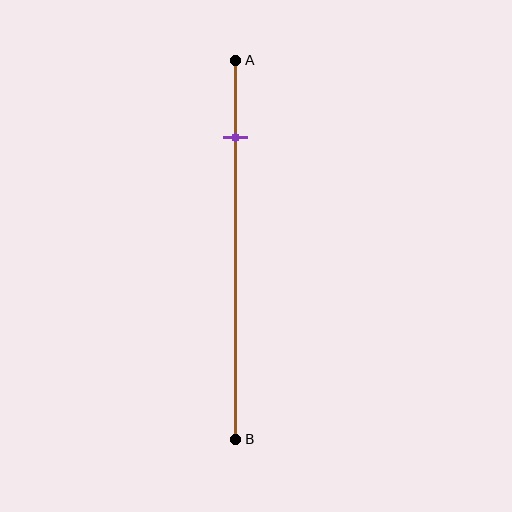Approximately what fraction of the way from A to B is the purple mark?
The purple mark is approximately 20% of the way from A to B.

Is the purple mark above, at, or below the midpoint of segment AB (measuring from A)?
The purple mark is above the midpoint of segment AB.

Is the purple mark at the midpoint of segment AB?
No, the mark is at about 20% from A, not at the 50% midpoint.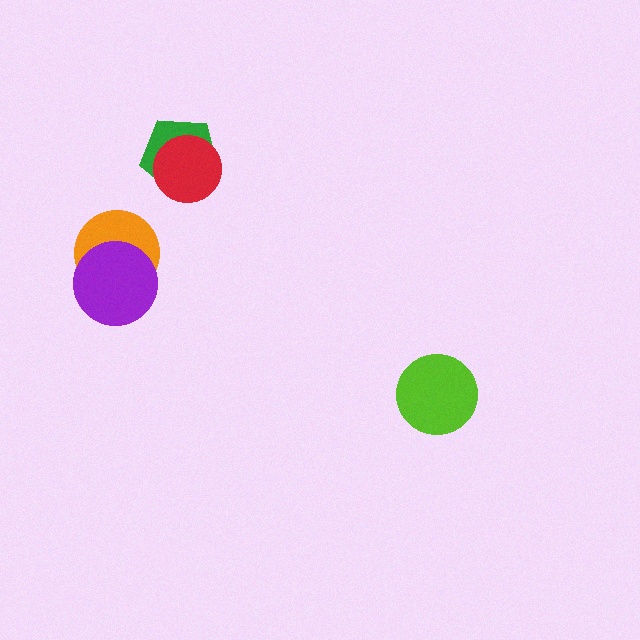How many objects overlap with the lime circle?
0 objects overlap with the lime circle.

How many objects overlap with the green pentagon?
1 object overlaps with the green pentagon.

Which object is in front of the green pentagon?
The red circle is in front of the green pentagon.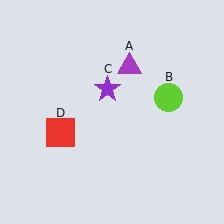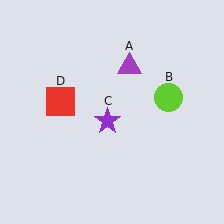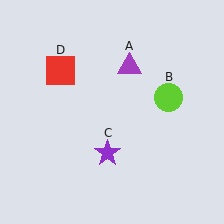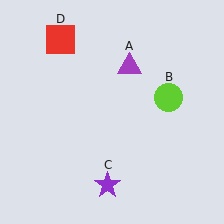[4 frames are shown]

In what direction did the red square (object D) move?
The red square (object D) moved up.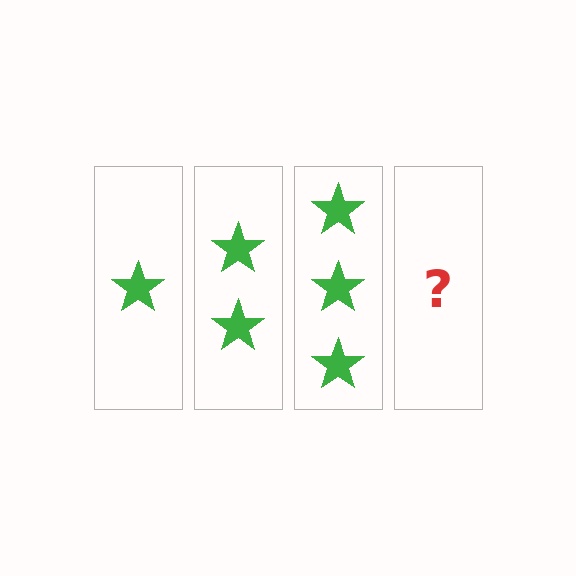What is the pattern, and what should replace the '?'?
The pattern is that each step adds one more star. The '?' should be 4 stars.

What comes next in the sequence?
The next element should be 4 stars.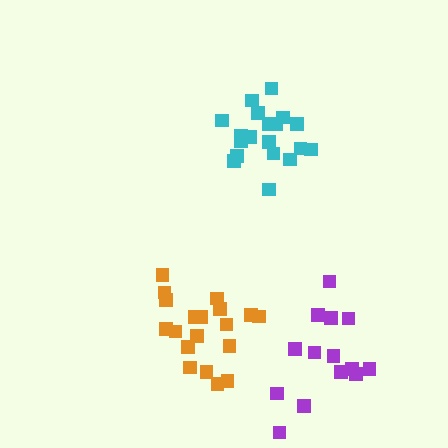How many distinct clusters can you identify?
There are 3 distinct clusters.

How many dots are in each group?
Group 1: 19 dots, Group 2: 19 dots, Group 3: 14 dots (52 total).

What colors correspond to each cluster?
The clusters are colored: orange, cyan, purple.